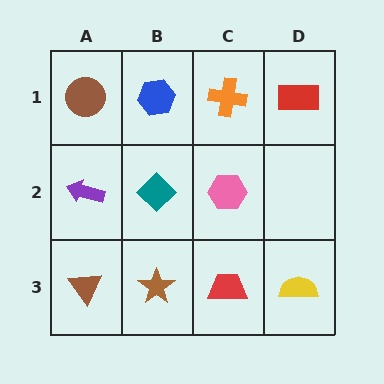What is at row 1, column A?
A brown circle.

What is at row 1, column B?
A blue hexagon.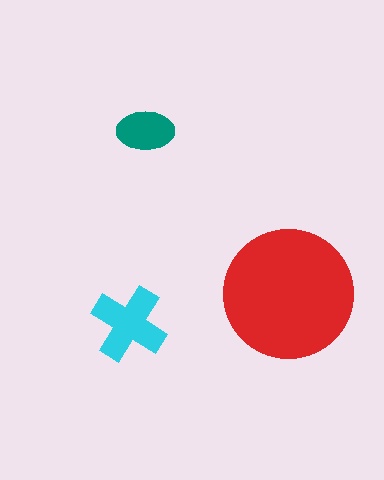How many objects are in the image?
There are 3 objects in the image.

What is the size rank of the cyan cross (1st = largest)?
2nd.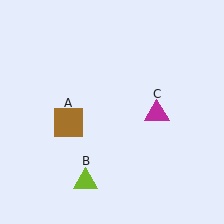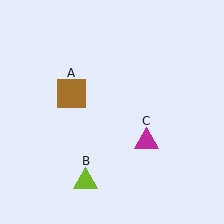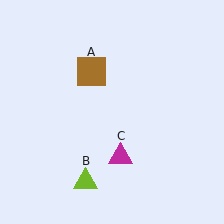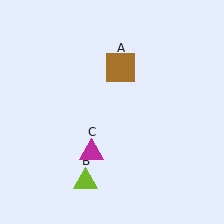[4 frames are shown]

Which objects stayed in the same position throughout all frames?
Lime triangle (object B) remained stationary.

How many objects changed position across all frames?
2 objects changed position: brown square (object A), magenta triangle (object C).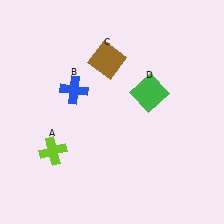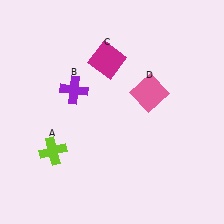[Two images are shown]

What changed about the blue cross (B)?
In Image 1, B is blue. In Image 2, it changed to purple.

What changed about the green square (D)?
In Image 1, D is green. In Image 2, it changed to pink.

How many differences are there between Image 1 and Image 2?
There are 3 differences between the two images.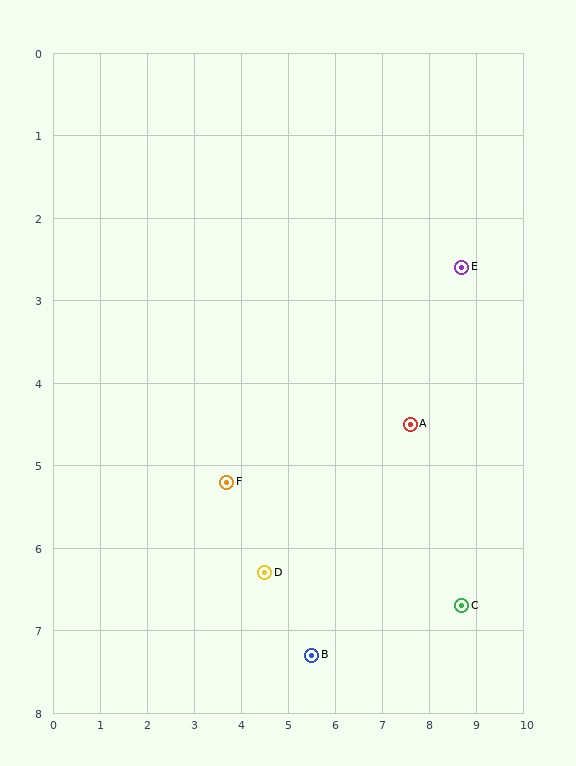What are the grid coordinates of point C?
Point C is at approximately (8.7, 6.7).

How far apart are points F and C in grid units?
Points F and C are about 5.2 grid units apart.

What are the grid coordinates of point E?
Point E is at approximately (8.7, 2.6).